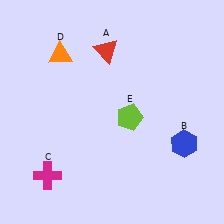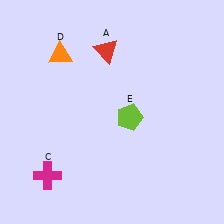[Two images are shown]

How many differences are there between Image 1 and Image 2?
There is 1 difference between the two images.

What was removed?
The blue hexagon (B) was removed in Image 2.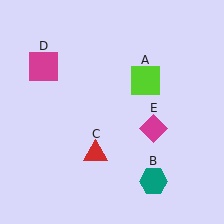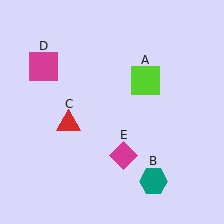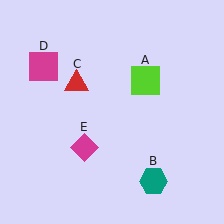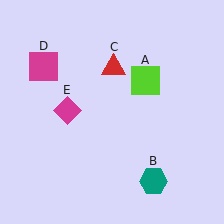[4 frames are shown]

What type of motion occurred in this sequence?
The red triangle (object C), magenta diamond (object E) rotated clockwise around the center of the scene.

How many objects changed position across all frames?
2 objects changed position: red triangle (object C), magenta diamond (object E).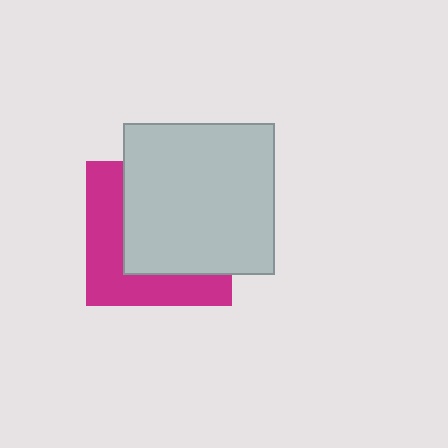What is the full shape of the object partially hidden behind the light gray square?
The partially hidden object is a magenta square.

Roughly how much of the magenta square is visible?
A small part of it is visible (roughly 41%).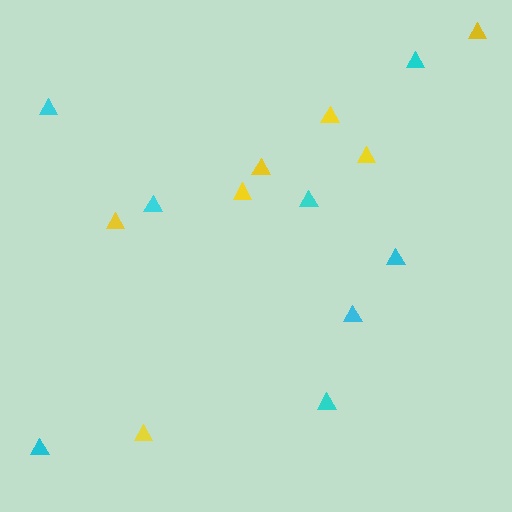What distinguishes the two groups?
There are 2 groups: one group of cyan triangles (8) and one group of yellow triangles (7).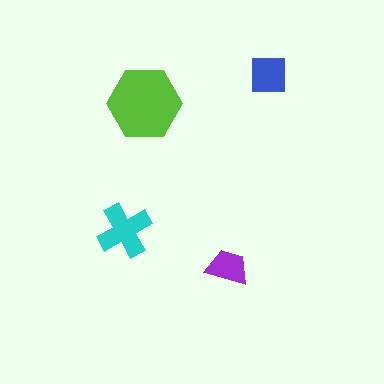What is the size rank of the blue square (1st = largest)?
3rd.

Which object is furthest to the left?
The cyan cross is leftmost.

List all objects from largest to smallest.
The lime hexagon, the cyan cross, the blue square, the purple trapezoid.